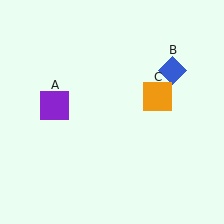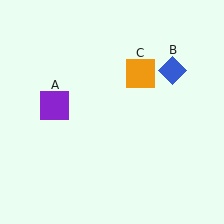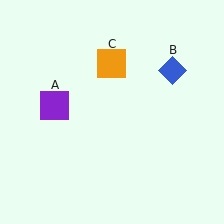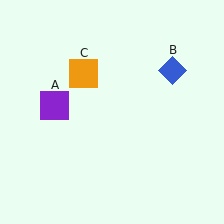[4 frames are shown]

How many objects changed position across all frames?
1 object changed position: orange square (object C).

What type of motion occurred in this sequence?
The orange square (object C) rotated counterclockwise around the center of the scene.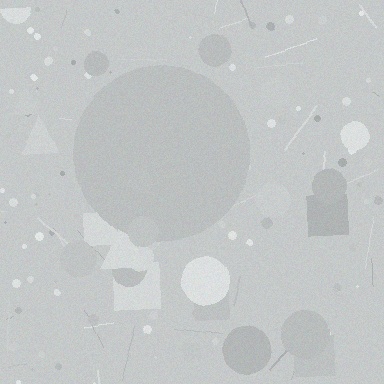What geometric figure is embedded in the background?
A circle is embedded in the background.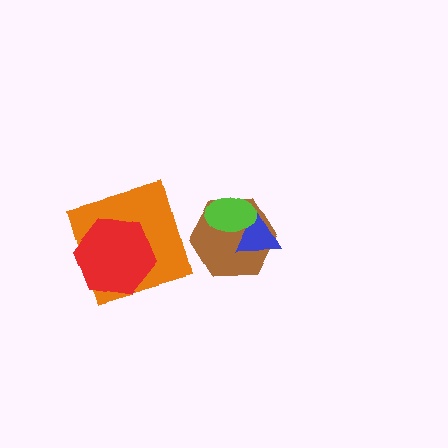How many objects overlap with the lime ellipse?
2 objects overlap with the lime ellipse.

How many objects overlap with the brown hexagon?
2 objects overlap with the brown hexagon.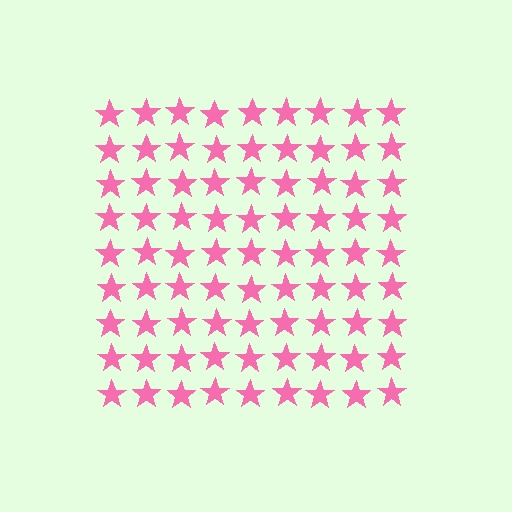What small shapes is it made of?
It is made of small stars.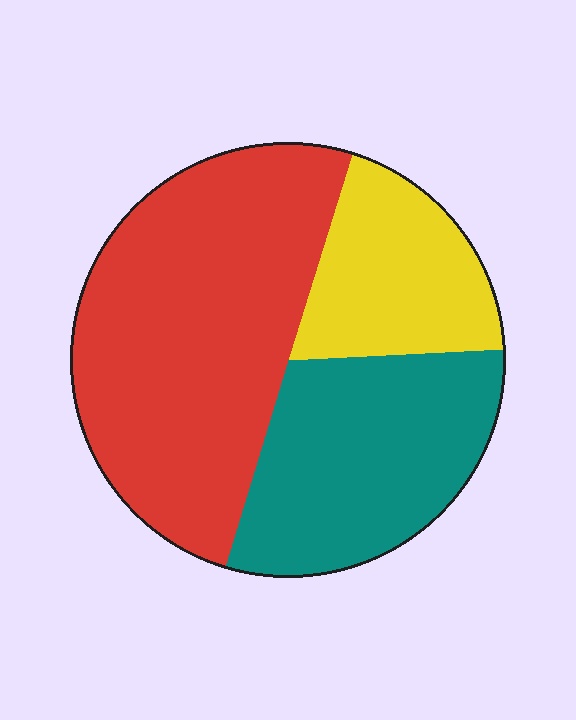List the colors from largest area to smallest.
From largest to smallest: red, teal, yellow.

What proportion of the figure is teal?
Teal covers about 30% of the figure.